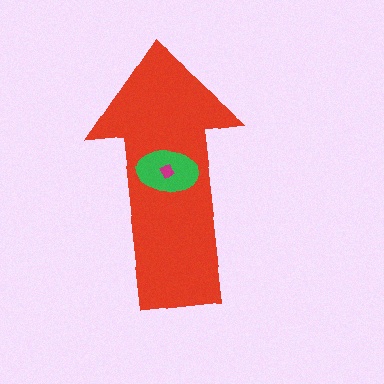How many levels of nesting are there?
3.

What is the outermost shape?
The red arrow.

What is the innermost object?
The magenta diamond.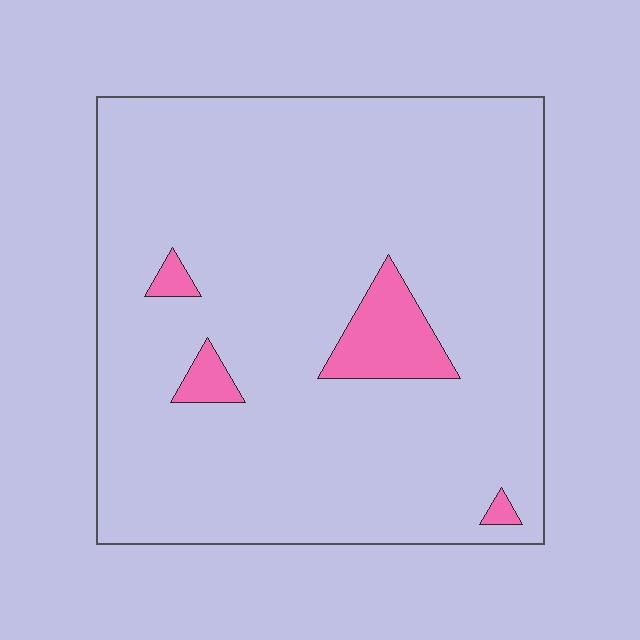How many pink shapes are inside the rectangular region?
4.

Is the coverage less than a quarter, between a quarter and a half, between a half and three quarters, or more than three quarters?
Less than a quarter.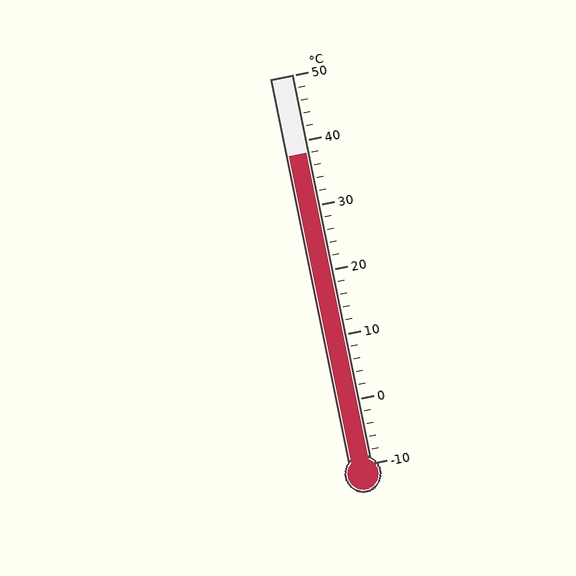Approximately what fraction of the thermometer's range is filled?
The thermometer is filled to approximately 80% of its range.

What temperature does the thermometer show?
The thermometer shows approximately 38°C.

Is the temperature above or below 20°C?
The temperature is above 20°C.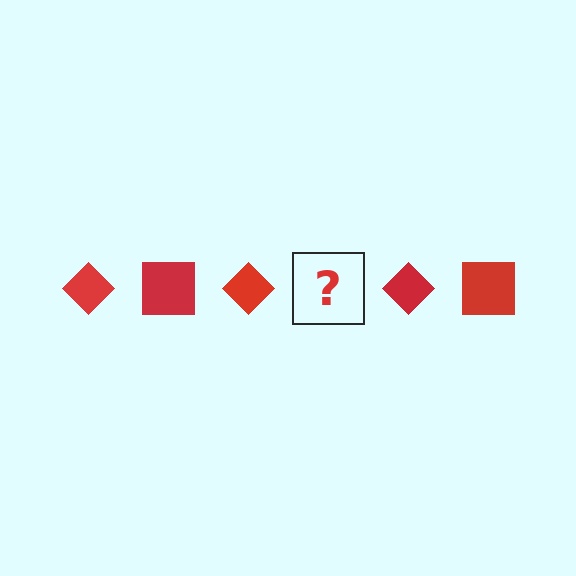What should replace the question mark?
The question mark should be replaced with a red square.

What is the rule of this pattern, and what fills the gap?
The rule is that the pattern cycles through diamond, square shapes in red. The gap should be filled with a red square.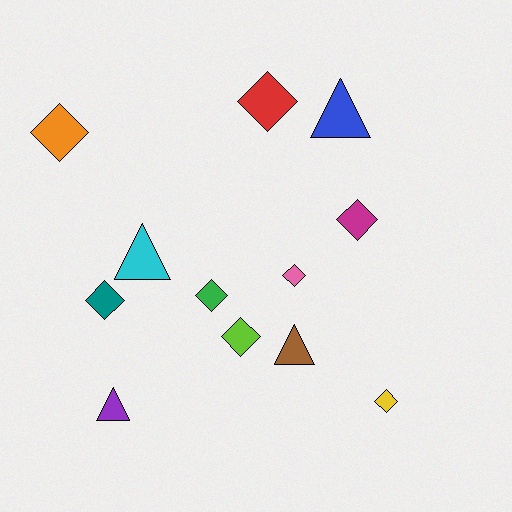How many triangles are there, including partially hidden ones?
There are 4 triangles.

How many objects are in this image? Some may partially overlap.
There are 12 objects.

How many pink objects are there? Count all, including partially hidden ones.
There is 1 pink object.